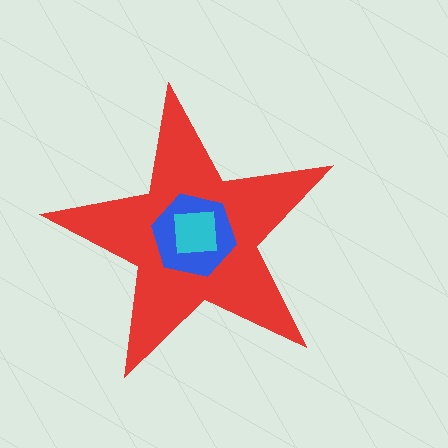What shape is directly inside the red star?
The blue hexagon.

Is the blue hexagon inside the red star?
Yes.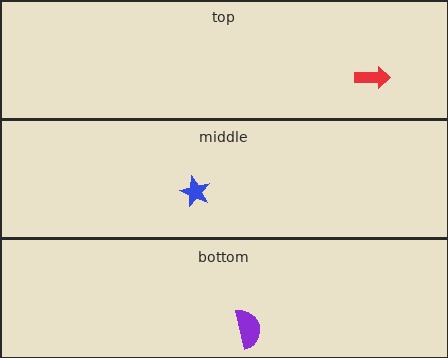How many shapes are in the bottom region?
1.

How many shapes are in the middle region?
1.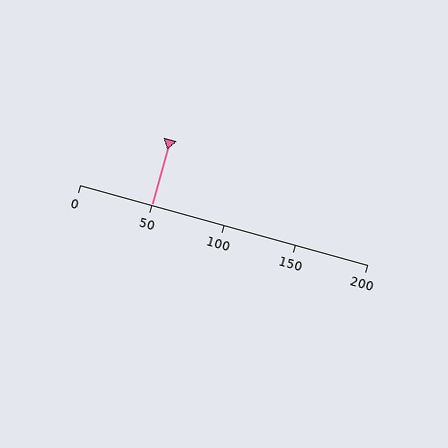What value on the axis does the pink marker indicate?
The marker indicates approximately 50.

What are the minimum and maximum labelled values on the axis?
The axis runs from 0 to 200.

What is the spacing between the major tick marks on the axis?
The major ticks are spaced 50 apart.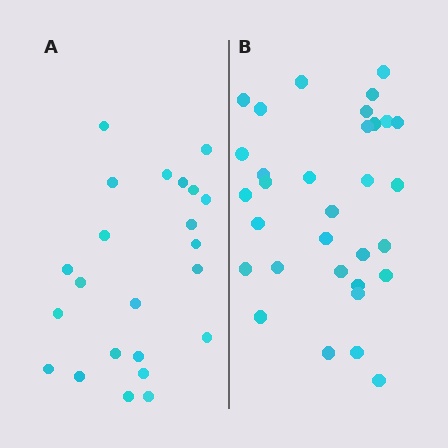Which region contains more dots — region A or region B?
Region B (the right region) has more dots.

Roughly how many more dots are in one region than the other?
Region B has roughly 8 or so more dots than region A.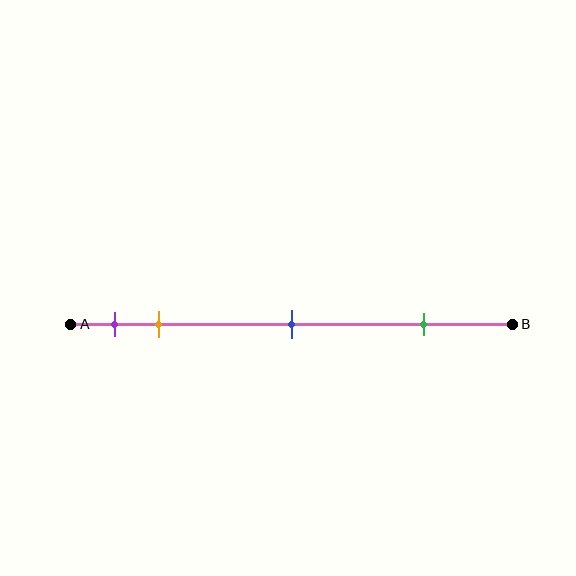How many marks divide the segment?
There are 4 marks dividing the segment.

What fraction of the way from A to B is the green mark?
The green mark is approximately 80% (0.8) of the way from A to B.